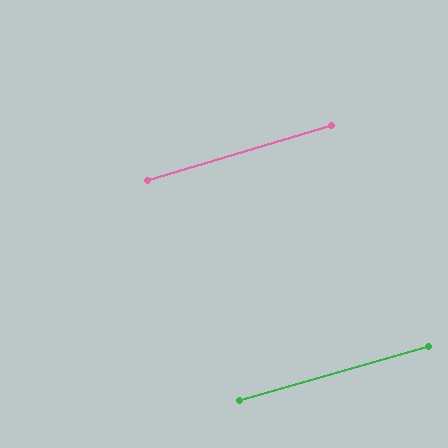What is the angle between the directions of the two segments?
Approximately 1 degree.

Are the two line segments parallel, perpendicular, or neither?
Parallel — their directions differ by only 0.5°.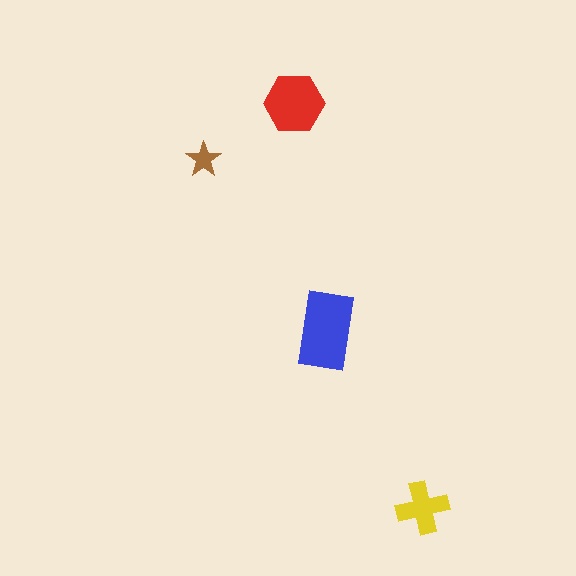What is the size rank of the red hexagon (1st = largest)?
2nd.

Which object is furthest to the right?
The yellow cross is rightmost.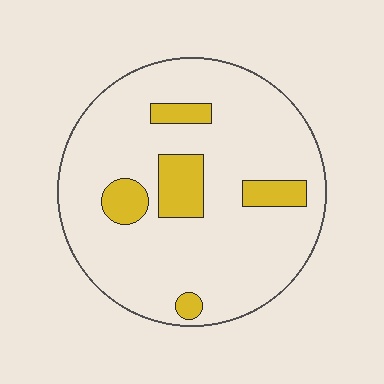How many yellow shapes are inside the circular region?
5.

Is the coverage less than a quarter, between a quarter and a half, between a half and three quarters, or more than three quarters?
Less than a quarter.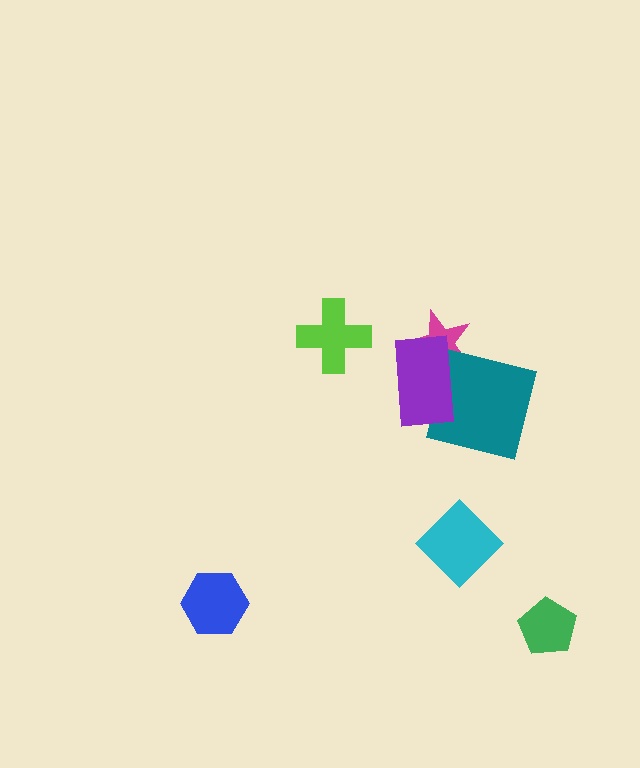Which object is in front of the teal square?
The purple rectangle is in front of the teal square.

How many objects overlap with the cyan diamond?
0 objects overlap with the cyan diamond.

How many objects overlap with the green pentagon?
0 objects overlap with the green pentagon.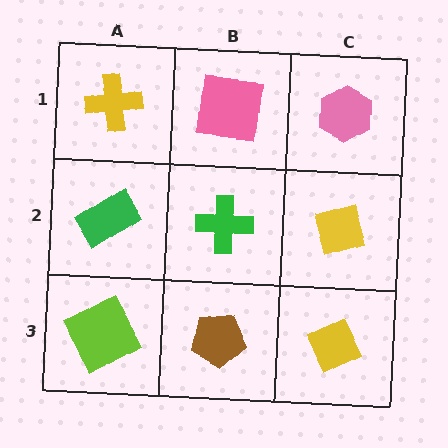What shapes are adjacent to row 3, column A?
A green rectangle (row 2, column A), a brown pentagon (row 3, column B).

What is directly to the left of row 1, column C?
A pink square.